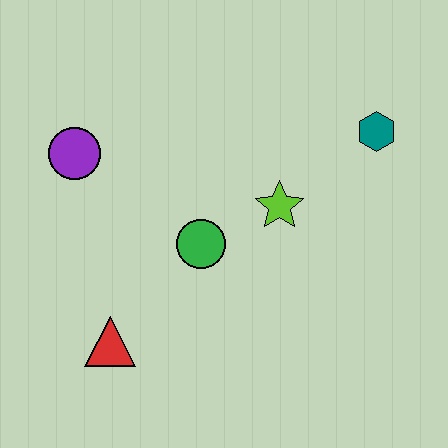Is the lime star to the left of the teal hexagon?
Yes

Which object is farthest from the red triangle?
The teal hexagon is farthest from the red triangle.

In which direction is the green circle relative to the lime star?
The green circle is to the left of the lime star.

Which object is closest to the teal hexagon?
The lime star is closest to the teal hexagon.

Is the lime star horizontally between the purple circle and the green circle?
No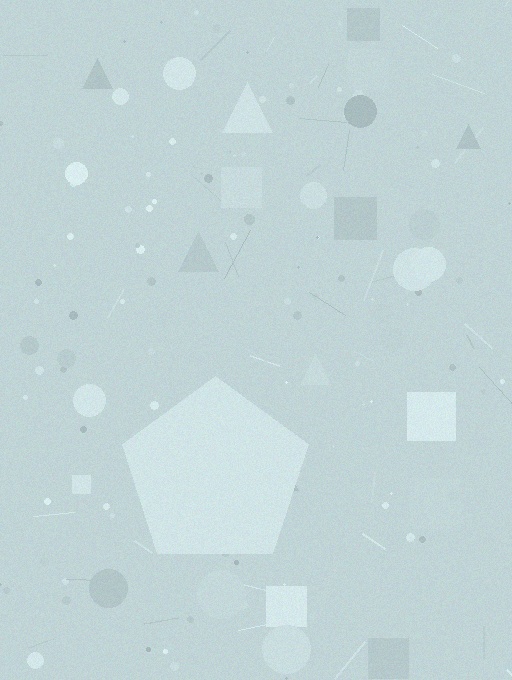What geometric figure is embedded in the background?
A pentagon is embedded in the background.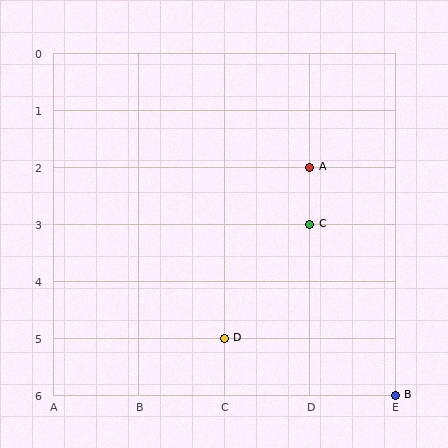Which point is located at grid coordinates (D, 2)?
Point A is at (D, 2).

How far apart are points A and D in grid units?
Points A and D are 1 column and 3 rows apart (about 3.2 grid units diagonally).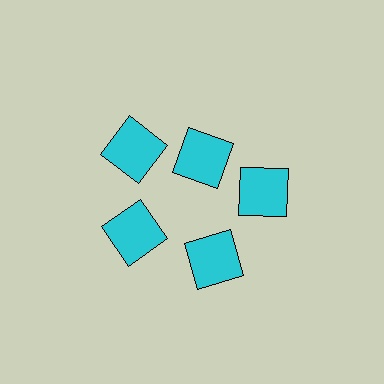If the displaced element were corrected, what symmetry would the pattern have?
It would have 5-fold rotational symmetry — the pattern would map onto itself every 72 degrees.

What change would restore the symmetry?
The symmetry would be restored by moving it outward, back onto the ring so that all 5 squares sit at equal angles and equal distance from the center.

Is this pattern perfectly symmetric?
No. The 5 cyan squares are arranged in a ring, but one element near the 1 o'clock position is pulled inward toward the center, breaking the 5-fold rotational symmetry.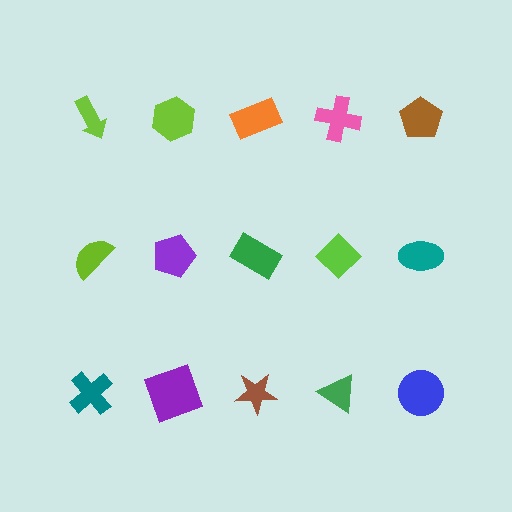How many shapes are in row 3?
5 shapes.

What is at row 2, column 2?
A purple pentagon.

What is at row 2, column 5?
A teal ellipse.